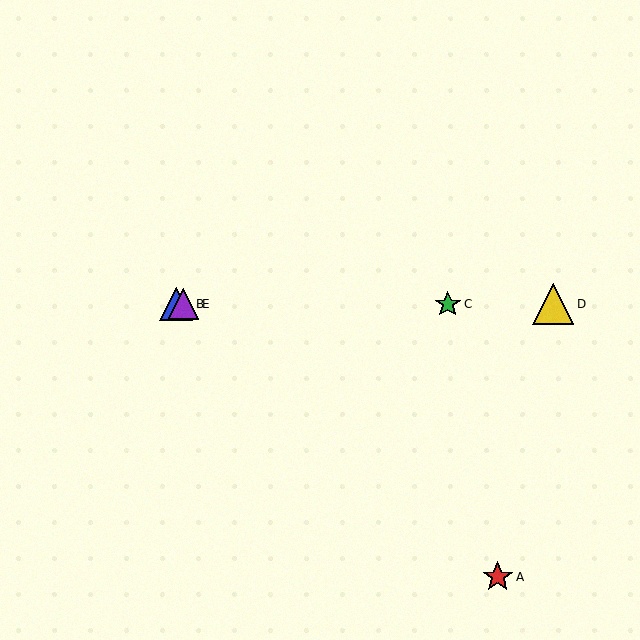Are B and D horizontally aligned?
Yes, both are at y≈304.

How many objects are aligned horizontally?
4 objects (B, C, D, E) are aligned horizontally.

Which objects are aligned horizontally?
Objects B, C, D, E are aligned horizontally.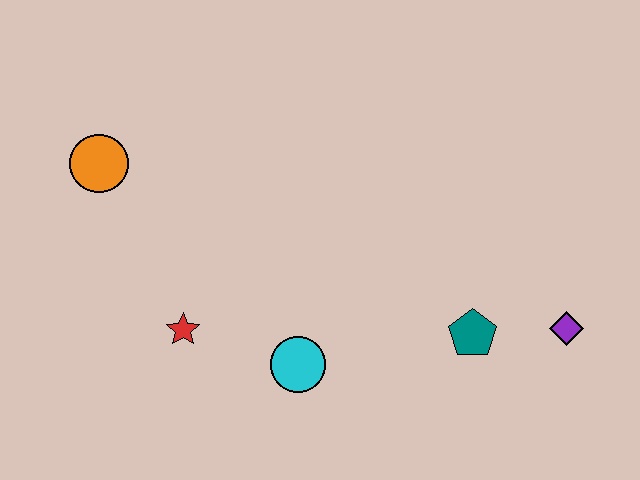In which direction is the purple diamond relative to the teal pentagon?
The purple diamond is to the right of the teal pentagon.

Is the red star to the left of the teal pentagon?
Yes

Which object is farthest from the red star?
The purple diamond is farthest from the red star.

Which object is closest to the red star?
The cyan circle is closest to the red star.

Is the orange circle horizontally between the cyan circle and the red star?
No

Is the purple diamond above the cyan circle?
Yes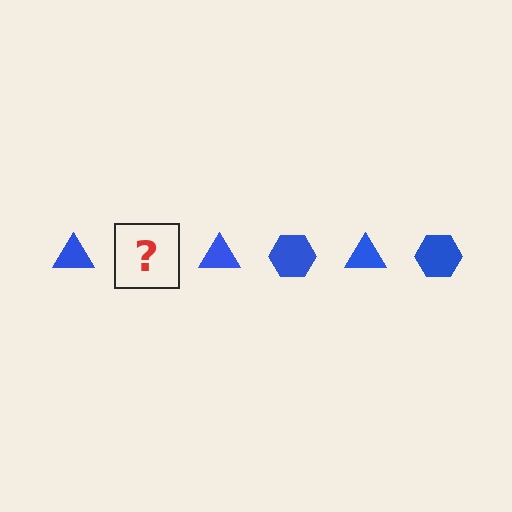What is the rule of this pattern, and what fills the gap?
The rule is that the pattern cycles through triangle, hexagon shapes in blue. The gap should be filled with a blue hexagon.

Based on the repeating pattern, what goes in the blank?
The blank should be a blue hexagon.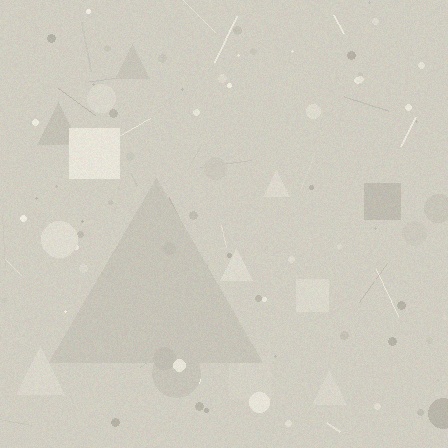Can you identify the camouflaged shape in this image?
The camouflaged shape is a triangle.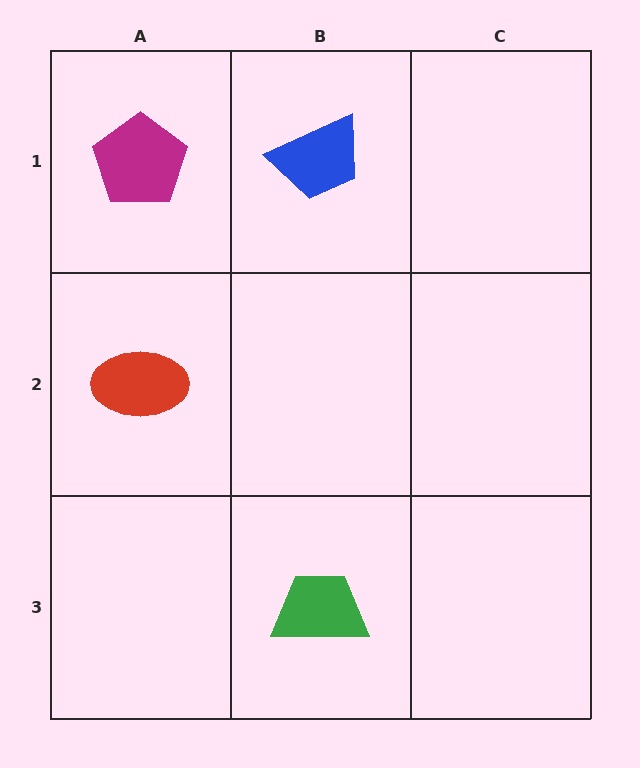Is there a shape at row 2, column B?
No, that cell is empty.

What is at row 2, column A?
A red ellipse.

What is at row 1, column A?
A magenta pentagon.